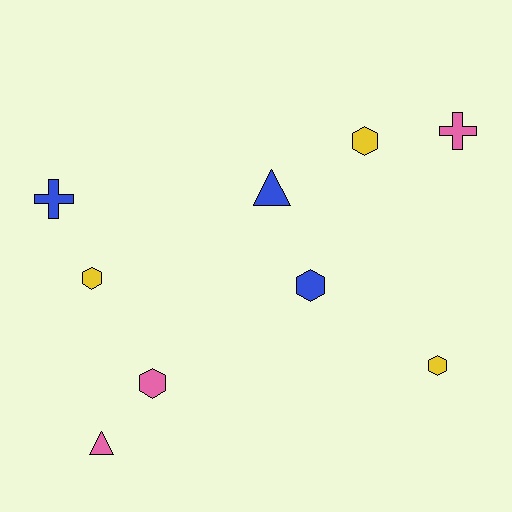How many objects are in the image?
There are 9 objects.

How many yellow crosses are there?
There are no yellow crosses.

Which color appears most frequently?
Yellow, with 3 objects.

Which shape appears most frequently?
Hexagon, with 5 objects.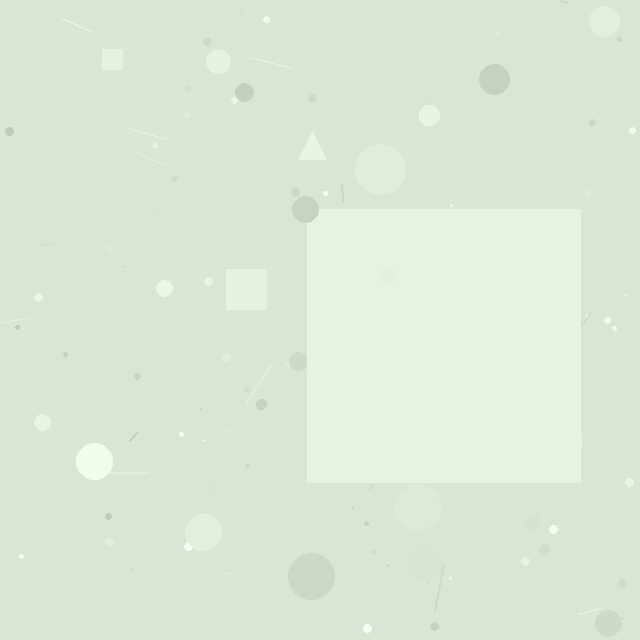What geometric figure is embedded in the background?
A square is embedded in the background.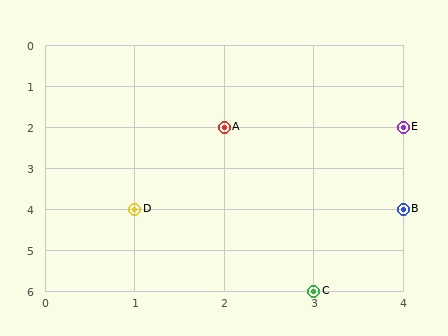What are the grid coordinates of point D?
Point D is at grid coordinates (1, 4).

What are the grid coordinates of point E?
Point E is at grid coordinates (4, 2).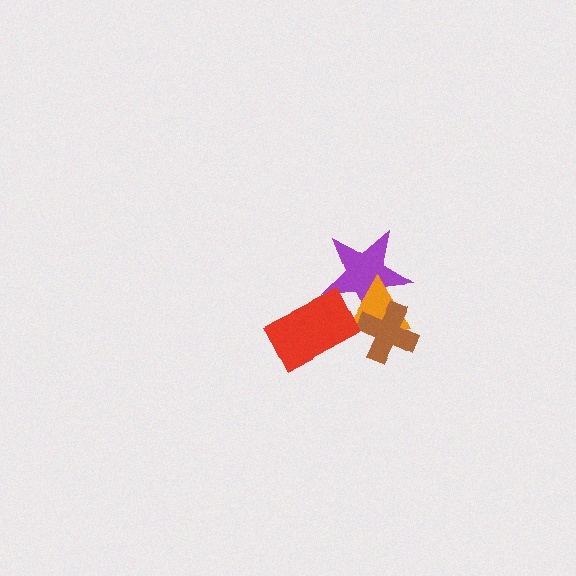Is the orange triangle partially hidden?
Yes, it is partially covered by another shape.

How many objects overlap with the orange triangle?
3 objects overlap with the orange triangle.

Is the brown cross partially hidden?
No, no other shape covers it.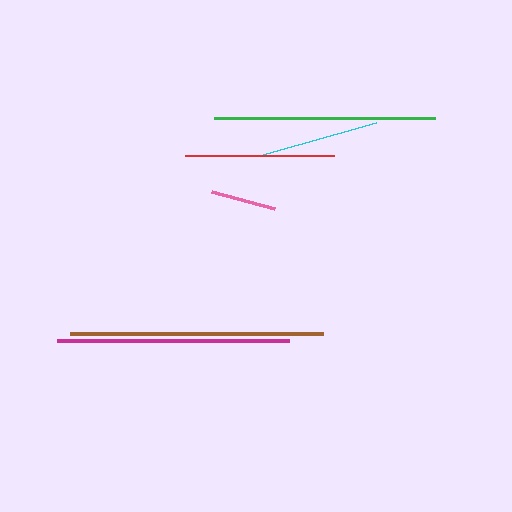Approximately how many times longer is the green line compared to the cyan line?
The green line is approximately 1.8 times the length of the cyan line.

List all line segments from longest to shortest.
From longest to shortest: brown, magenta, green, red, cyan, pink.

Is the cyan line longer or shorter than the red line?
The red line is longer than the cyan line.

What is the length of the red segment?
The red segment is approximately 149 pixels long.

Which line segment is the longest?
The brown line is the longest at approximately 253 pixels.